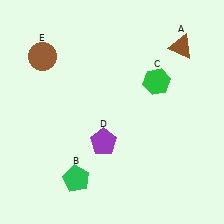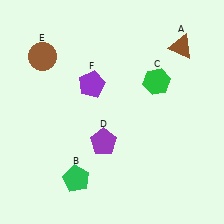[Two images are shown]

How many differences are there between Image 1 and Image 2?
There is 1 difference between the two images.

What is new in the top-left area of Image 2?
A purple pentagon (F) was added in the top-left area of Image 2.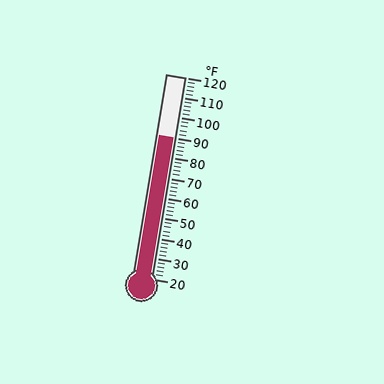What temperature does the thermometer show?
The thermometer shows approximately 90°F.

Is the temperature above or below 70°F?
The temperature is above 70°F.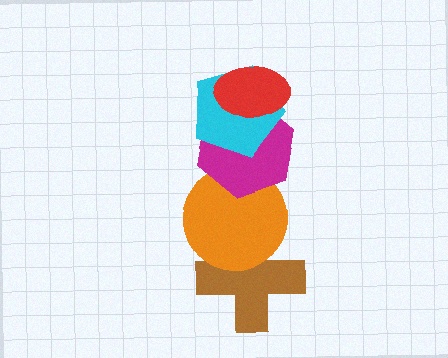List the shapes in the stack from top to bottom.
From top to bottom: the red ellipse, the cyan pentagon, the magenta hexagon, the orange circle, the brown cross.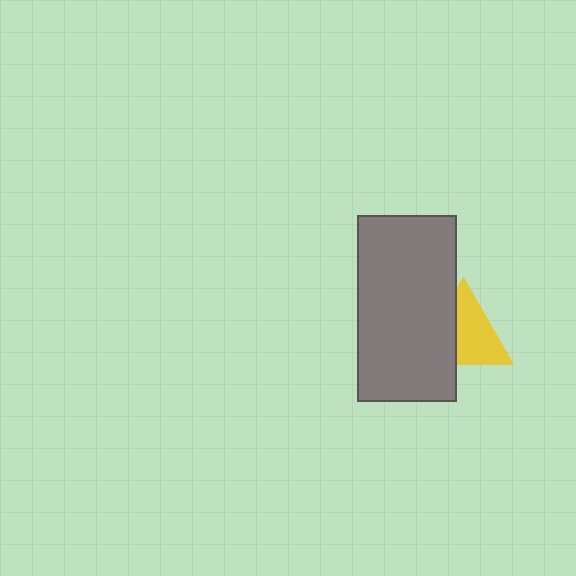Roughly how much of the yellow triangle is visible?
About half of it is visible (roughly 61%).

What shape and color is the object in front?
The object in front is a gray rectangle.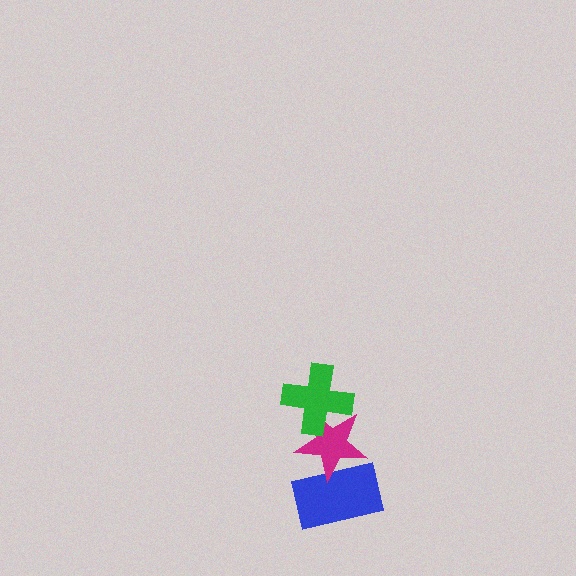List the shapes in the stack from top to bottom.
From top to bottom: the green cross, the magenta star, the blue rectangle.